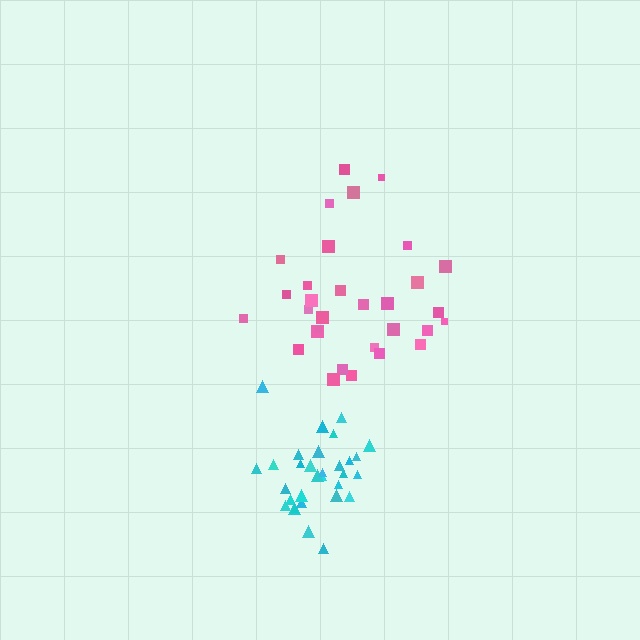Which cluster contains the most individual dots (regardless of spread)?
Cyan (31).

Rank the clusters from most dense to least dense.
cyan, pink.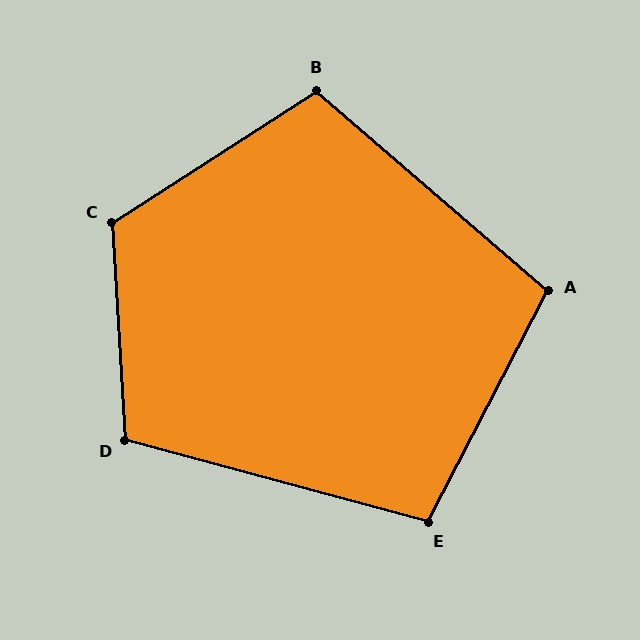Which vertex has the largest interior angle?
C, at approximately 120 degrees.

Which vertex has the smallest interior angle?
E, at approximately 102 degrees.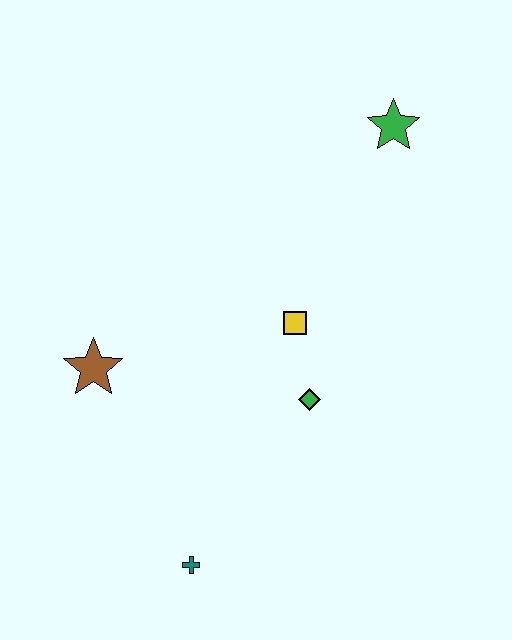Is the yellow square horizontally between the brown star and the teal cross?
No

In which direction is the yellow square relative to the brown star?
The yellow square is to the right of the brown star.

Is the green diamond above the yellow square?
No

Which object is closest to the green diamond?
The yellow square is closest to the green diamond.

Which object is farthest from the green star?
The teal cross is farthest from the green star.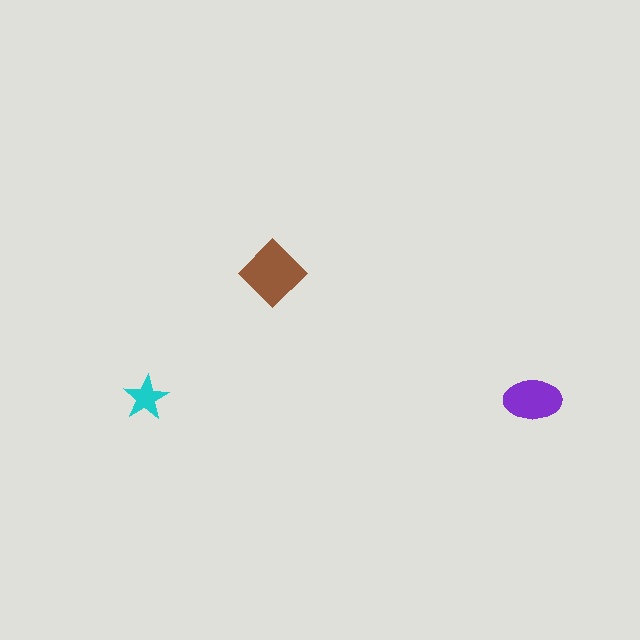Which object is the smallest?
The cyan star.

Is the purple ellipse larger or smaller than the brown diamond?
Smaller.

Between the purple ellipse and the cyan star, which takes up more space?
The purple ellipse.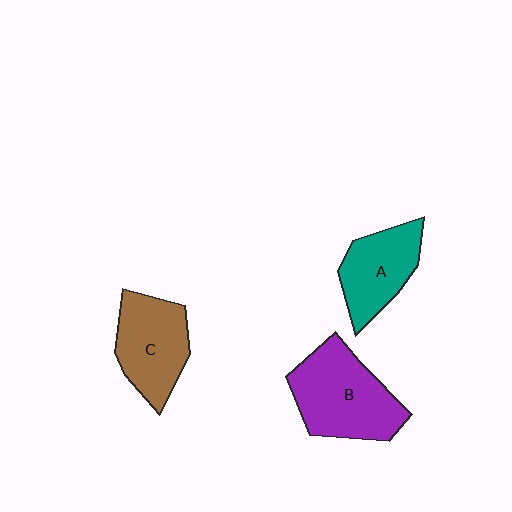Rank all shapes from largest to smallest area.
From largest to smallest: B (purple), C (brown), A (teal).